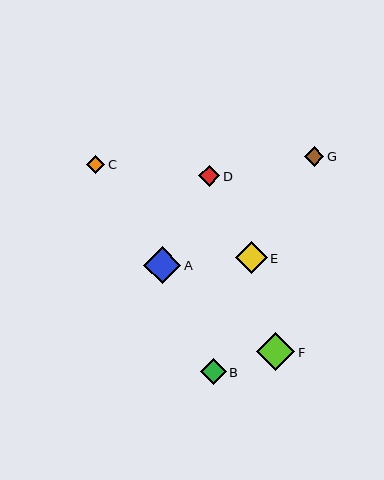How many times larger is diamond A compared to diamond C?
Diamond A is approximately 2.0 times the size of diamond C.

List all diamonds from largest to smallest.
From largest to smallest: F, A, E, B, D, G, C.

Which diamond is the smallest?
Diamond C is the smallest with a size of approximately 18 pixels.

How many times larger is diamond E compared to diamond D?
Diamond E is approximately 1.5 times the size of diamond D.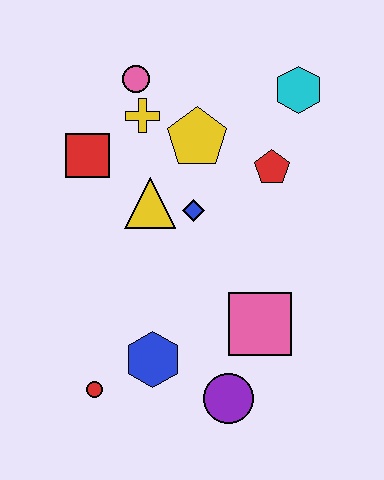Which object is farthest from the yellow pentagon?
The red circle is farthest from the yellow pentagon.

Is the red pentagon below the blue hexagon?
No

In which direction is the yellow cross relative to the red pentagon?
The yellow cross is to the left of the red pentagon.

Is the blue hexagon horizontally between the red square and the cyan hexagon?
Yes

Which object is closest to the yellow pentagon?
The yellow cross is closest to the yellow pentagon.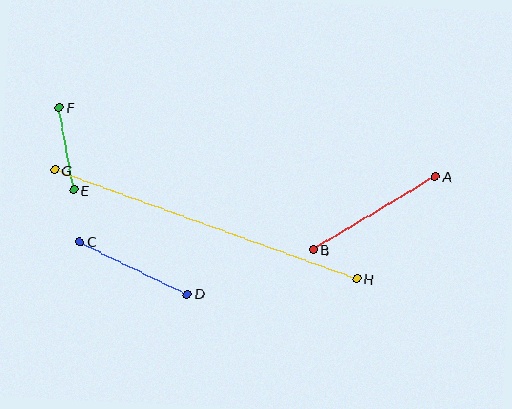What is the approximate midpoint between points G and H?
The midpoint is at approximately (206, 224) pixels.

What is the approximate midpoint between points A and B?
The midpoint is at approximately (374, 213) pixels.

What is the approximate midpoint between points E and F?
The midpoint is at approximately (66, 149) pixels.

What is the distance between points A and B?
The distance is approximately 142 pixels.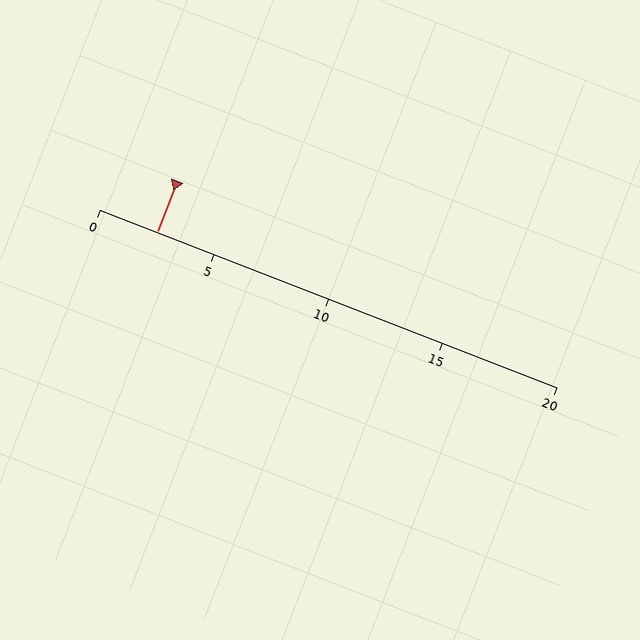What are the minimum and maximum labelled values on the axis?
The axis runs from 0 to 20.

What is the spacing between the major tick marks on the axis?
The major ticks are spaced 5 apart.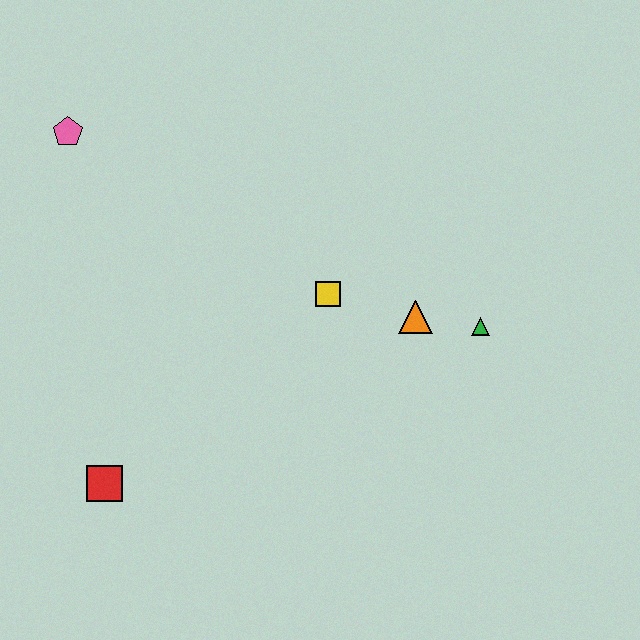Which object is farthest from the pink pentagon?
The green triangle is farthest from the pink pentagon.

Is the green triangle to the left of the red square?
No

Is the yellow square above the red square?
Yes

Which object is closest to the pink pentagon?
The yellow square is closest to the pink pentagon.